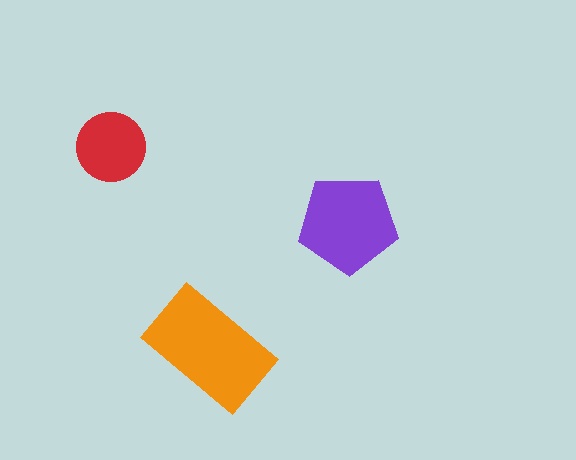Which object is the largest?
The orange rectangle.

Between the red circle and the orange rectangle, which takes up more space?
The orange rectangle.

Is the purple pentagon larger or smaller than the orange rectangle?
Smaller.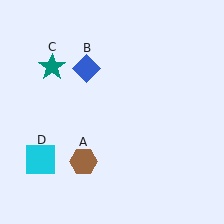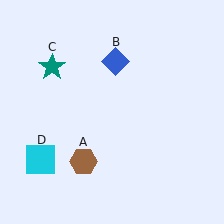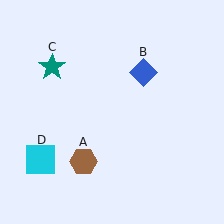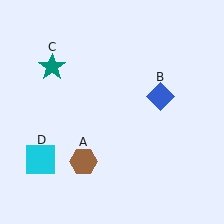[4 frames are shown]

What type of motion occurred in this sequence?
The blue diamond (object B) rotated clockwise around the center of the scene.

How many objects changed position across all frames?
1 object changed position: blue diamond (object B).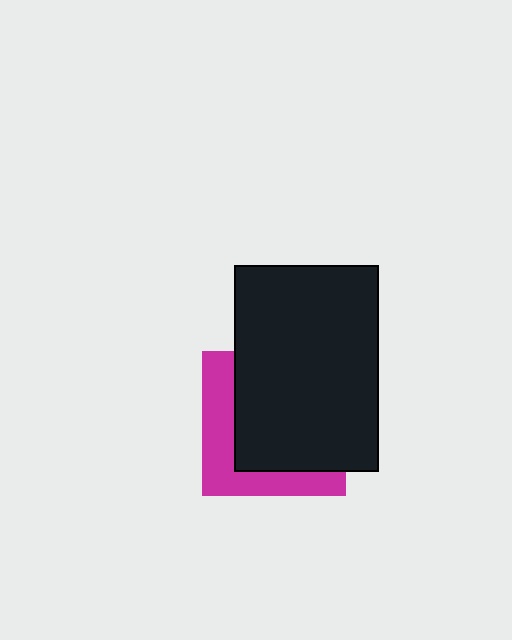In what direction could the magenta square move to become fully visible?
The magenta square could move toward the lower-left. That would shift it out from behind the black rectangle entirely.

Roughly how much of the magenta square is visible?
A small part of it is visible (roughly 35%).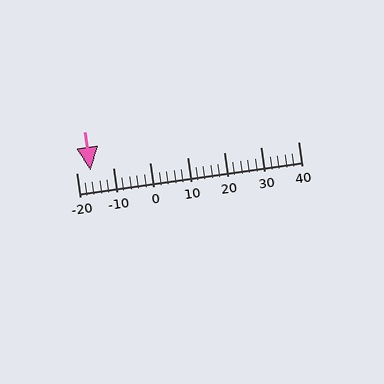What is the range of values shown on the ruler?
The ruler shows values from -20 to 40.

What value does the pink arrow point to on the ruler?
The pink arrow points to approximately -16.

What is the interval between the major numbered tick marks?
The major tick marks are spaced 10 units apart.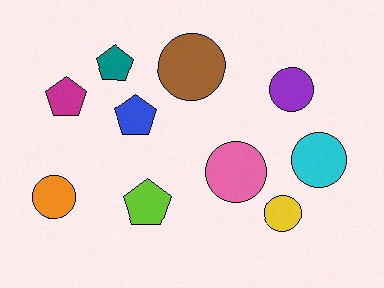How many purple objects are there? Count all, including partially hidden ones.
There is 1 purple object.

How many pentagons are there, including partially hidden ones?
There are 4 pentagons.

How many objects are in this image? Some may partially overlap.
There are 10 objects.